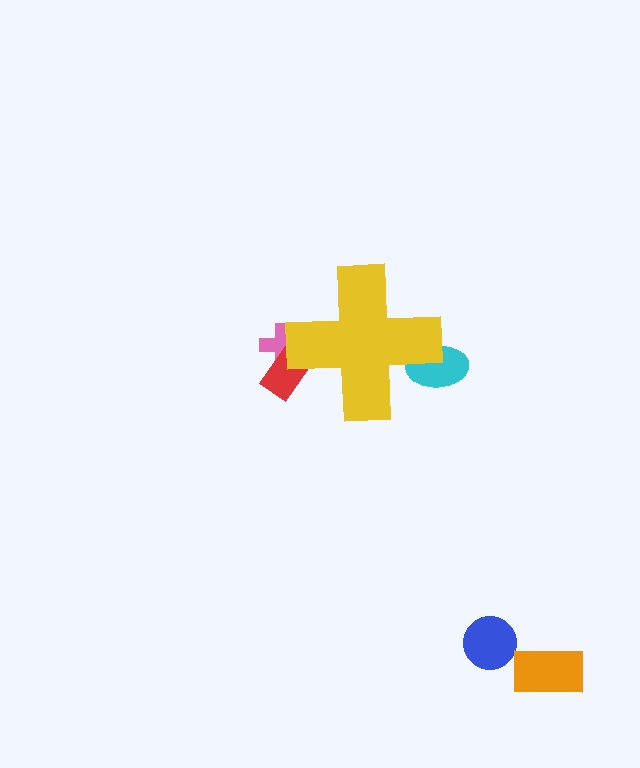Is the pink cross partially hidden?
Yes, the pink cross is partially hidden behind the yellow cross.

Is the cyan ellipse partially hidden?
Yes, the cyan ellipse is partially hidden behind the yellow cross.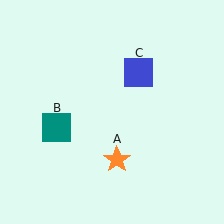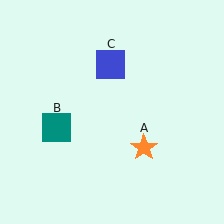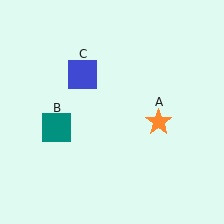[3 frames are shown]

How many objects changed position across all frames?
2 objects changed position: orange star (object A), blue square (object C).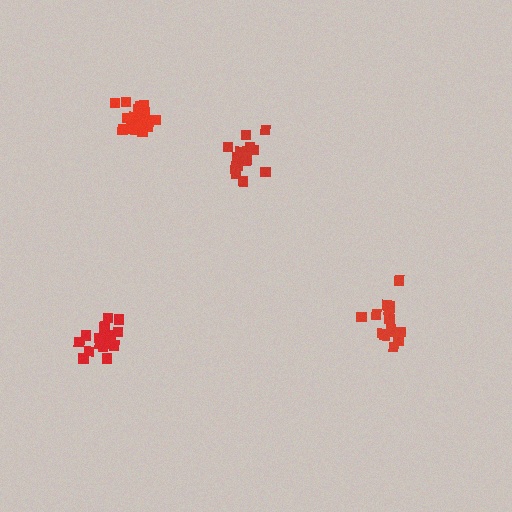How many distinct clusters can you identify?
There are 4 distinct clusters.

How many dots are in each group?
Group 1: 16 dots, Group 2: 20 dots, Group 3: 18 dots, Group 4: 15 dots (69 total).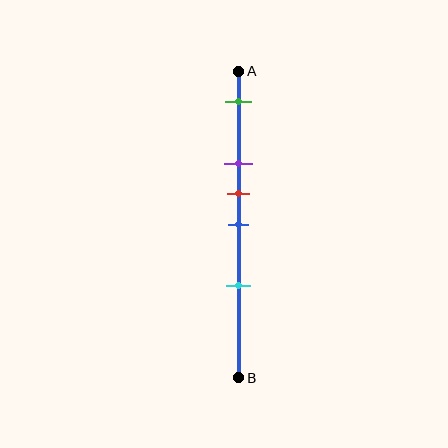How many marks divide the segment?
There are 5 marks dividing the segment.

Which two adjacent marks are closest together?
The red and blue marks are the closest adjacent pair.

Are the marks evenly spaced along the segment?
No, the marks are not evenly spaced.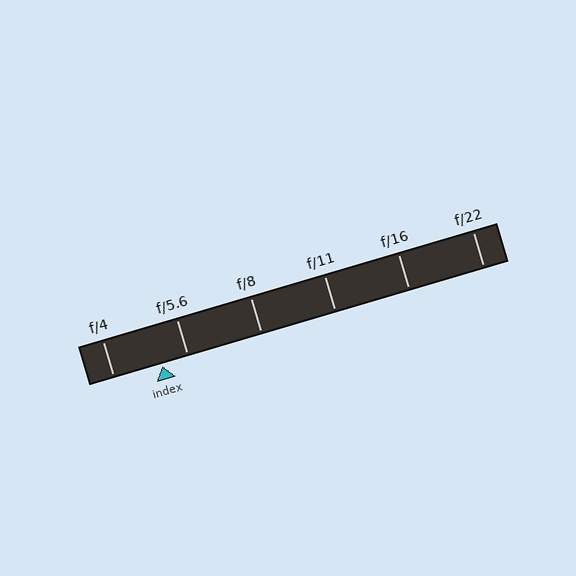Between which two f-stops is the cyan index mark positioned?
The index mark is between f/4 and f/5.6.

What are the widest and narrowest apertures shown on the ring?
The widest aperture shown is f/4 and the narrowest is f/22.